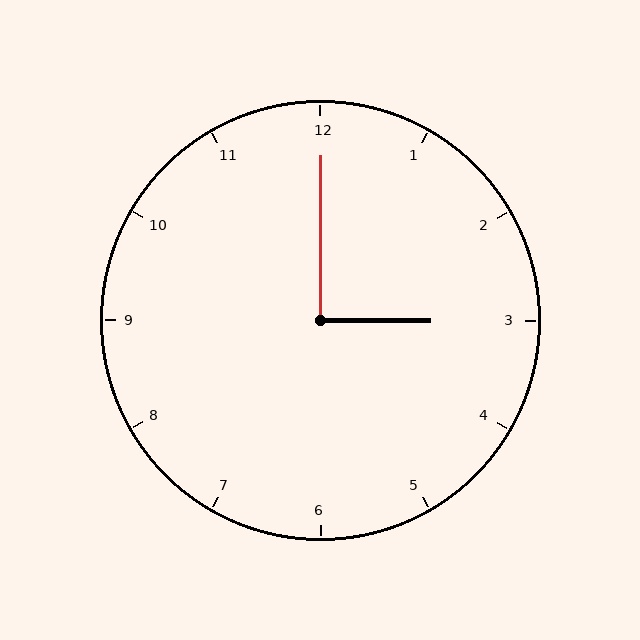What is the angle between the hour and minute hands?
Approximately 90 degrees.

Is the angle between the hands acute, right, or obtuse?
It is right.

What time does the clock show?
3:00.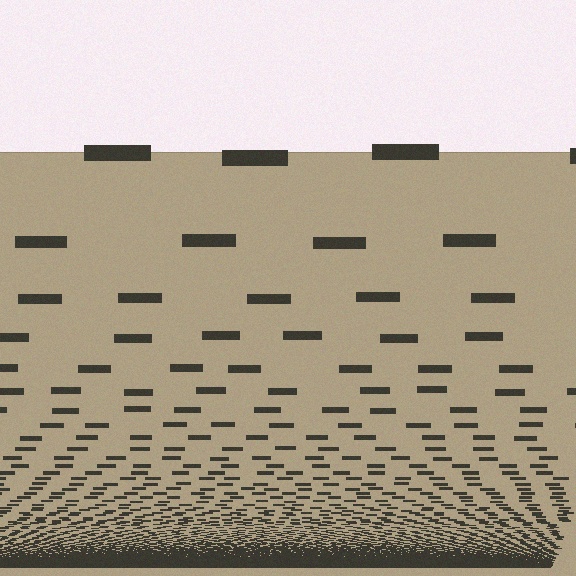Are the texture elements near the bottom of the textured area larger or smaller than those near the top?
Smaller. The gradient is inverted — elements near the bottom are smaller and denser.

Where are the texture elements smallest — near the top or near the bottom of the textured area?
Near the bottom.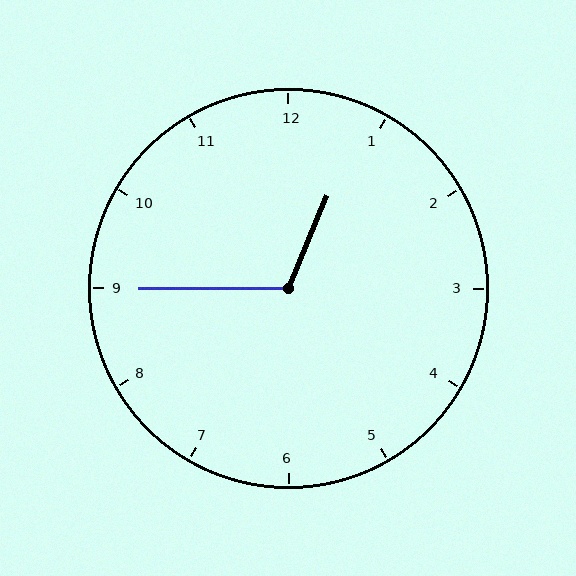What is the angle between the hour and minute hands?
Approximately 112 degrees.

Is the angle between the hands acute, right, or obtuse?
It is obtuse.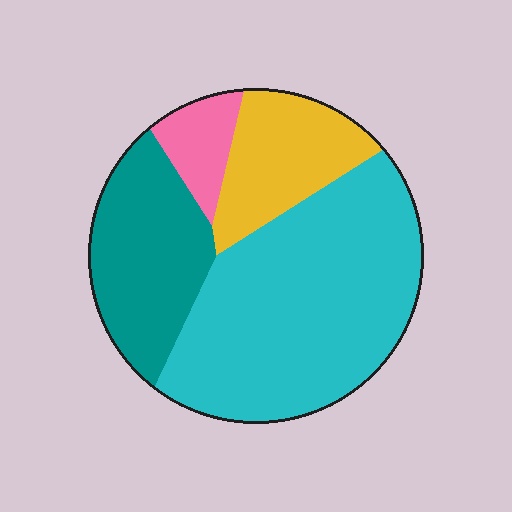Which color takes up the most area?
Cyan, at roughly 50%.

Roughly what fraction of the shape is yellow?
Yellow takes up between a sixth and a third of the shape.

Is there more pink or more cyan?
Cyan.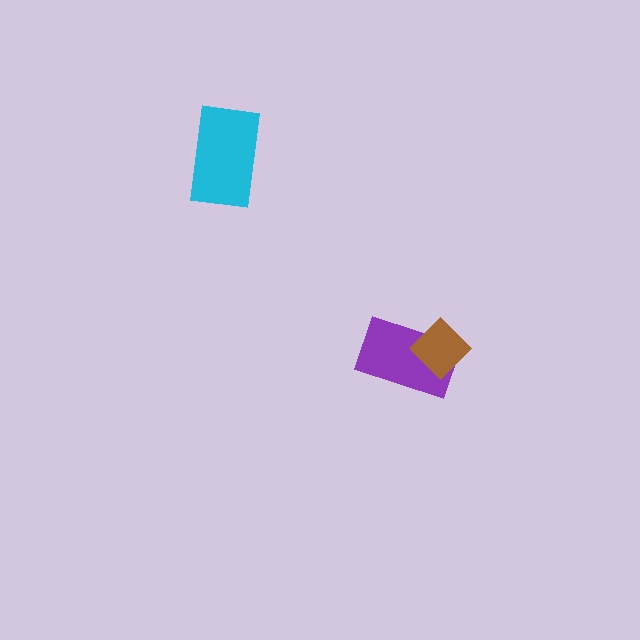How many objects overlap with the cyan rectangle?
0 objects overlap with the cyan rectangle.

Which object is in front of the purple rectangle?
The brown diamond is in front of the purple rectangle.